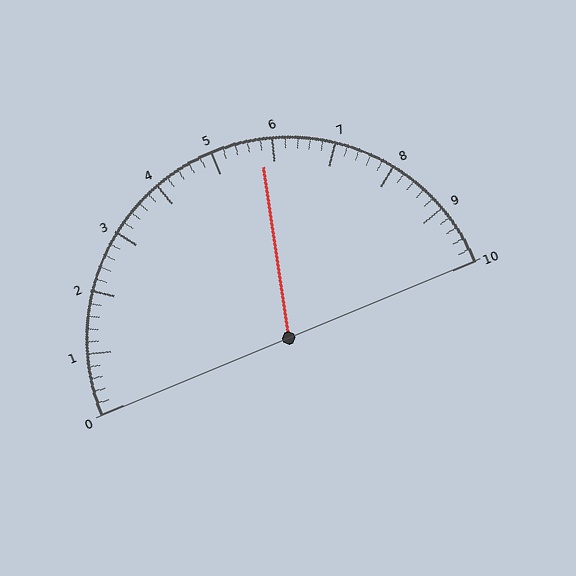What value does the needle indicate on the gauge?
The needle indicates approximately 5.8.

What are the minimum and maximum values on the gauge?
The gauge ranges from 0 to 10.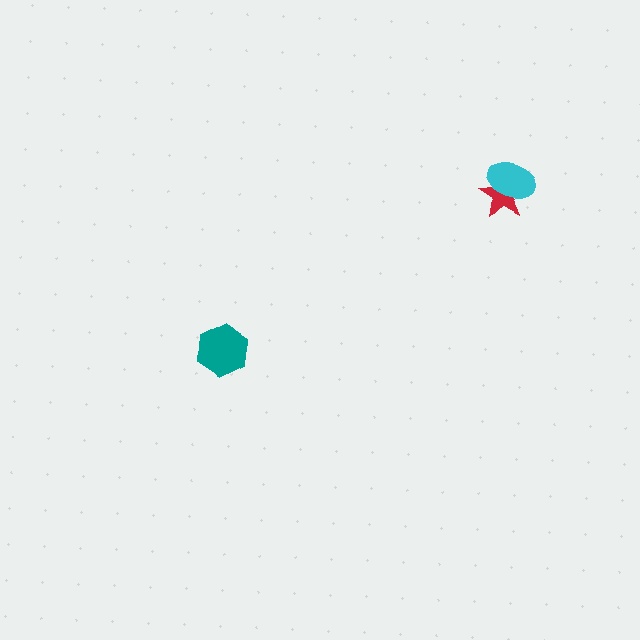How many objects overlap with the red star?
1 object overlaps with the red star.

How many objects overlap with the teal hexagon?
0 objects overlap with the teal hexagon.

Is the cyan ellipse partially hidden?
No, no other shape covers it.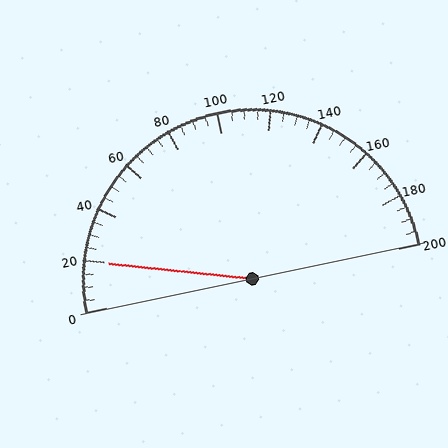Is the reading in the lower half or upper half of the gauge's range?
The reading is in the lower half of the range (0 to 200).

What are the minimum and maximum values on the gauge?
The gauge ranges from 0 to 200.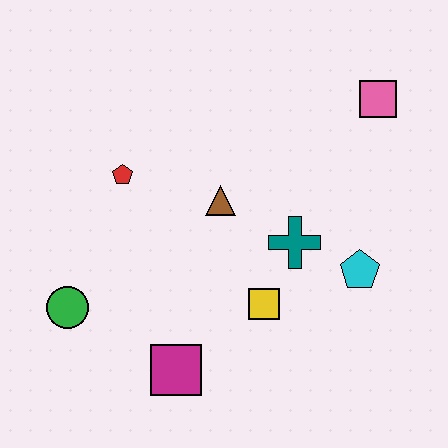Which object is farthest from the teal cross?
The green circle is farthest from the teal cross.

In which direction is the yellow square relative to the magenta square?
The yellow square is to the right of the magenta square.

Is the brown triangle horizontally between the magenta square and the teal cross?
Yes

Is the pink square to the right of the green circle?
Yes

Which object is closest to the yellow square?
The teal cross is closest to the yellow square.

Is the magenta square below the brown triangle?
Yes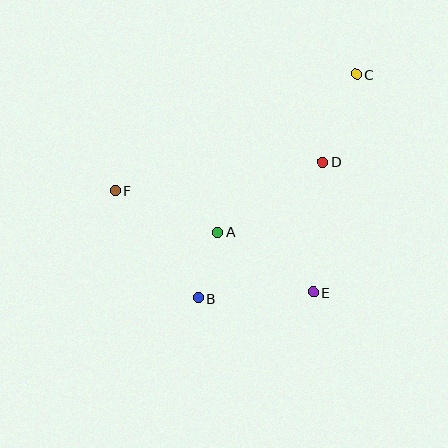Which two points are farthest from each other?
Points B and C are farthest from each other.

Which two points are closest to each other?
Points A and B are closest to each other.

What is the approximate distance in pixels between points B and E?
The distance between B and E is approximately 116 pixels.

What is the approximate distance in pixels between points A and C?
The distance between A and C is approximately 210 pixels.